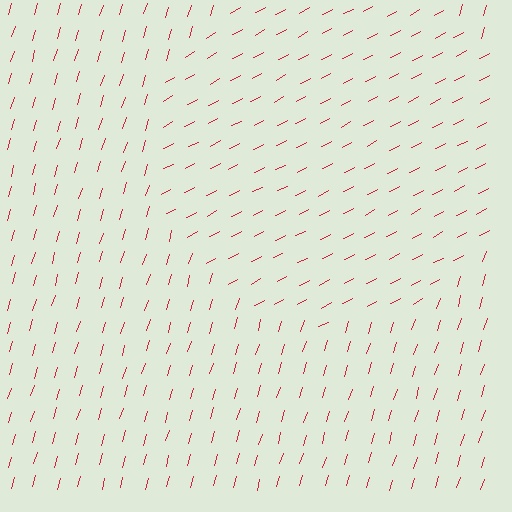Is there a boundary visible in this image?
Yes, there is a texture boundary formed by a change in line orientation.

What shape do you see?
I see a circle.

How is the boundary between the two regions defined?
The boundary is defined purely by a change in line orientation (approximately 45 degrees difference). All lines are the same color and thickness.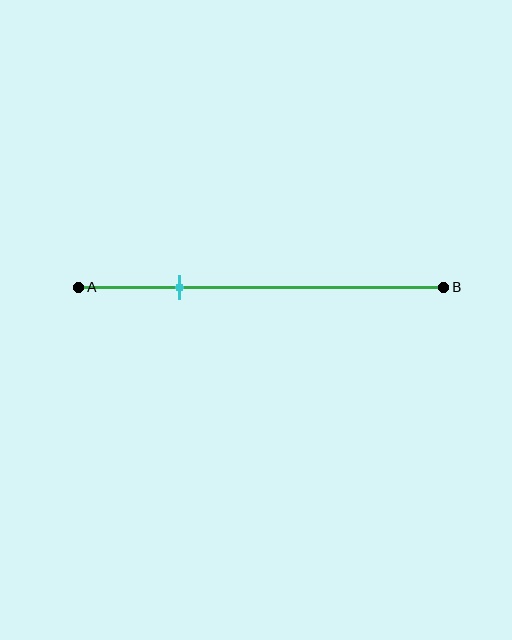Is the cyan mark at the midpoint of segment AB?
No, the mark is at about 30% from A, not at the 50% midpoint.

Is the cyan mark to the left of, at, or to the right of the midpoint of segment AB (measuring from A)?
The cyan mark is to the left of the midpoint of segment AB.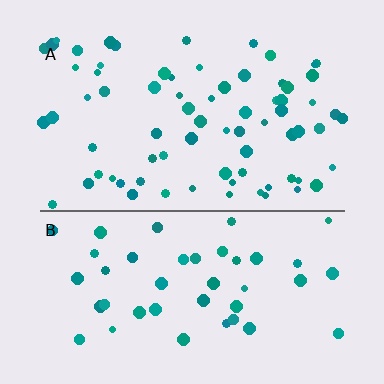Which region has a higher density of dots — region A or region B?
A (the top).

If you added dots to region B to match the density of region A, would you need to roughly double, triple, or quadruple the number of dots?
Approximately double.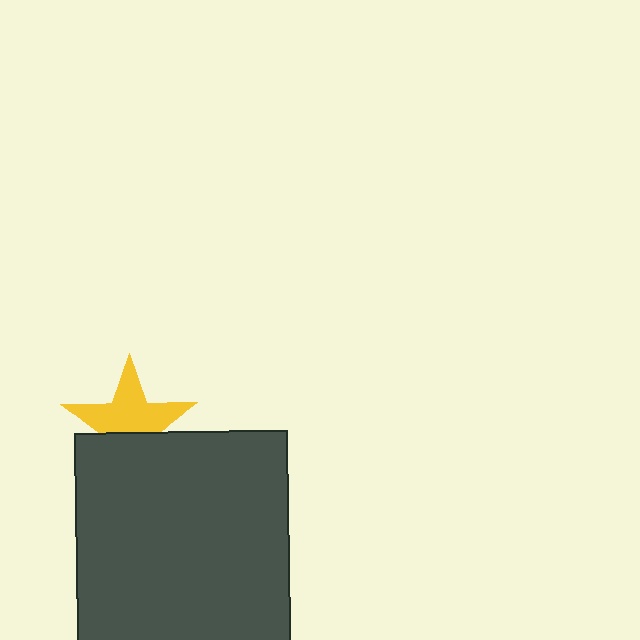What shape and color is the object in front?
The object in front is a dark gray square.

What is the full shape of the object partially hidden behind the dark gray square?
The partially hidden object is a yellow star.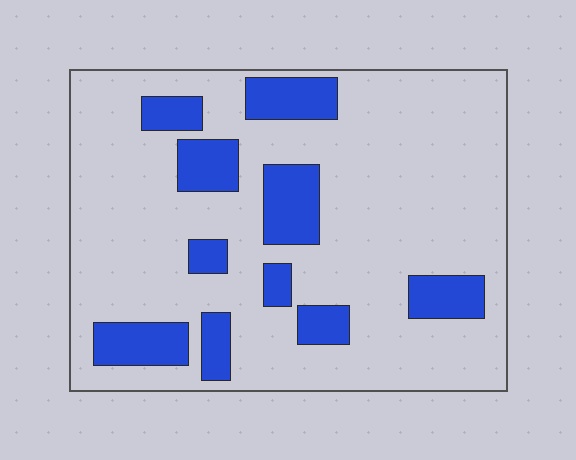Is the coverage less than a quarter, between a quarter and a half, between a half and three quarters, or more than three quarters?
Less than a quarter.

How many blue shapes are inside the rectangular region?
10.